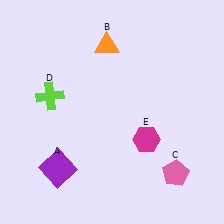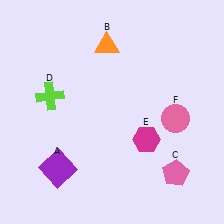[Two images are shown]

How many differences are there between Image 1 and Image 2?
There is 1 difference between the two images.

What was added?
A pink circle (F) was added in Image 2.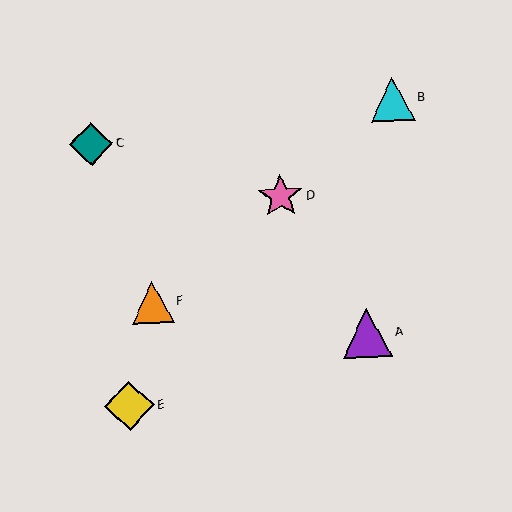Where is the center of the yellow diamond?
The center of the yellow diamond is at (129, 406).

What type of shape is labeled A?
Shape A is a purple triangle.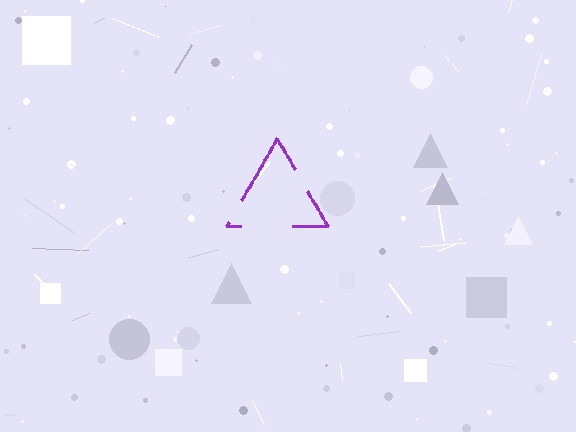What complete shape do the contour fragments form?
The contour fragments form a triangle.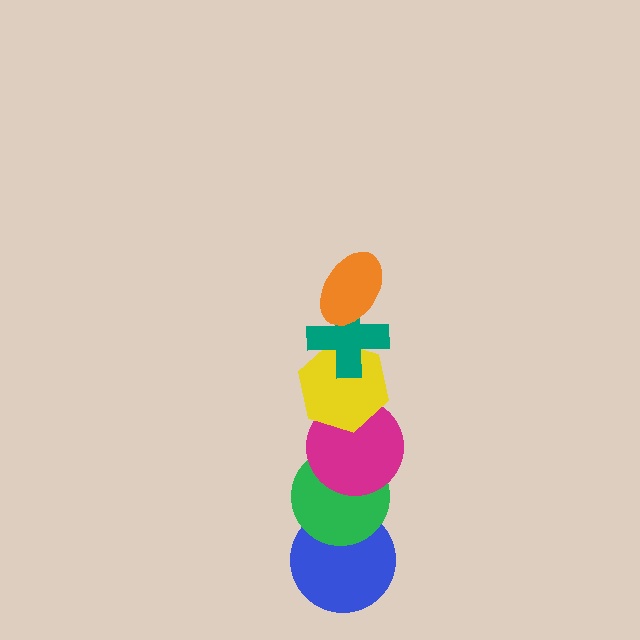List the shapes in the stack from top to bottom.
From top to bottom: the orange ellipse, the teal cross, the yellow hexagon, the magenta circle, the green circle, the blue circle.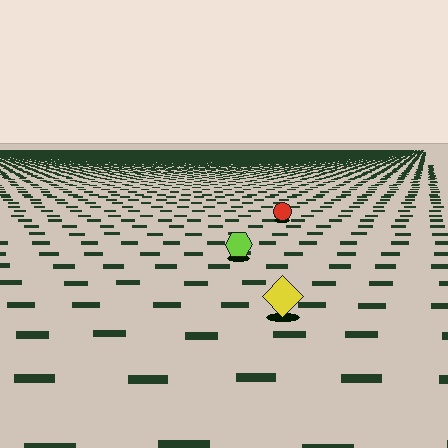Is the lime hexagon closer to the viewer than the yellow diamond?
No. The yellow diamond is closer — you can tell from the texture gradient: the ground texture is coarser near it.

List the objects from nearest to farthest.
From nearest to farthest: the yellow diamond, the lime hexagon, the red circle.